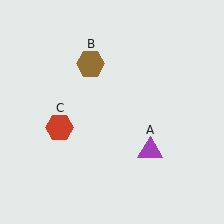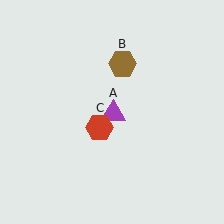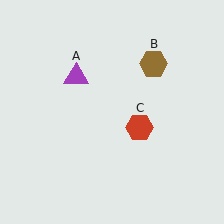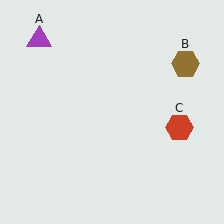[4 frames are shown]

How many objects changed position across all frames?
3 objects changed position: purple triangle (object A), brown hexagon (object B), red hexagon (object C).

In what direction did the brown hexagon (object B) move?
The brown hexagon (object B) moved right.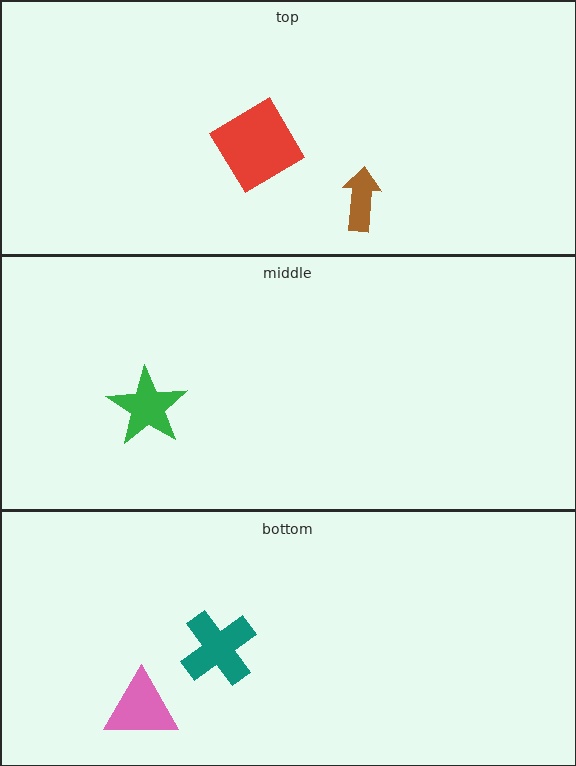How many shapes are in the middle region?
1.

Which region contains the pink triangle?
The bottom region.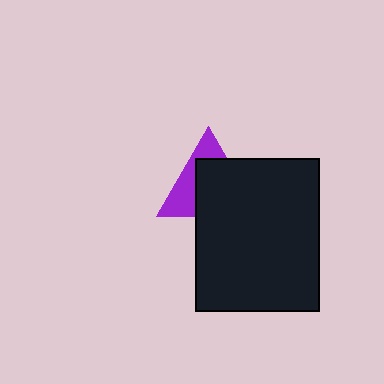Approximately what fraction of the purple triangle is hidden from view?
Roughly 60% of the purple triangle is hidden behind the black rectangle.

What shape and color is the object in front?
The object in front is a black rectangle.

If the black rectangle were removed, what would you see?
You would see the complete purple triangle.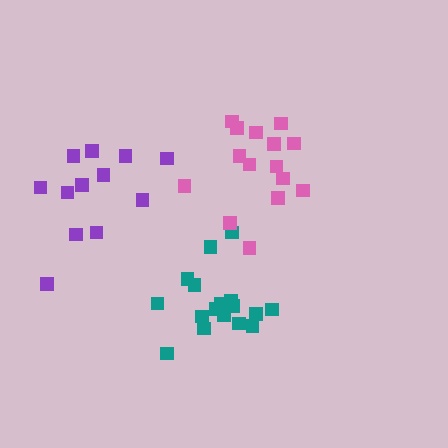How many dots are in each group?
Group 1: 12 dots, Group 2: 17 dots, Group 3: 15 dots (44 total).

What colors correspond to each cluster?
The clusters are colored: purple, teal, pink.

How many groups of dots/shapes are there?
There are 3 groups.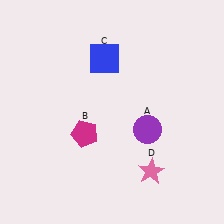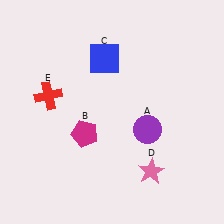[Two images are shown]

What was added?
A red cross (E) was added in Image 2.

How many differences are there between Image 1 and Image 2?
There is 1 difference between the two images.